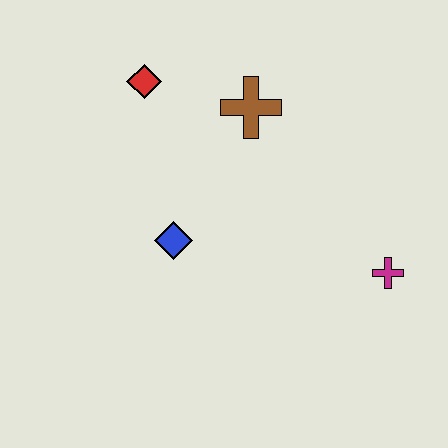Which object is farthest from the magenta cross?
The red diamond is farthest from the magenta cross.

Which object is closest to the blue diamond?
The brown cross is closest to the blue diamond.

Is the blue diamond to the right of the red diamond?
Yes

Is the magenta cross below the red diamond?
Yes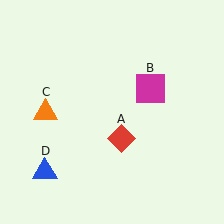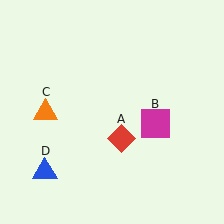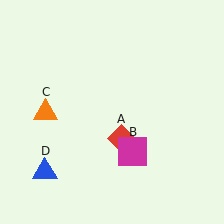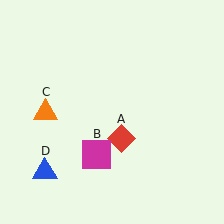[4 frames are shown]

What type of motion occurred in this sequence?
The magenta square (object B) rotated clockwise around the center of the scene.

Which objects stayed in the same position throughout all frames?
Red diamond (object A) and orange triangle (object C) and blue triangle (object D) remained stationary.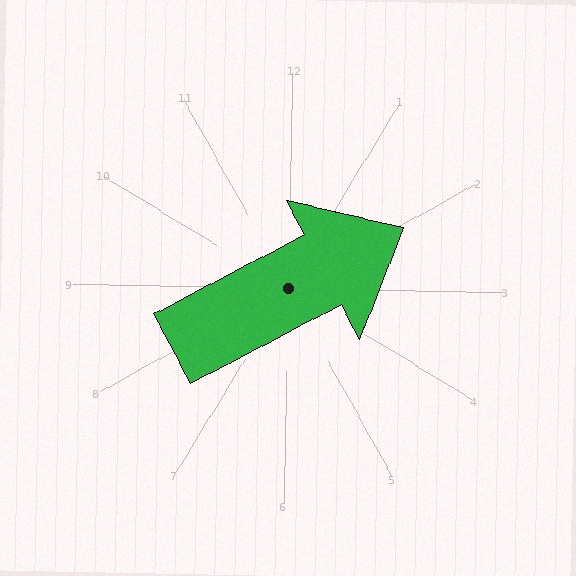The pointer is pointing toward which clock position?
Roughly 2 o'clock.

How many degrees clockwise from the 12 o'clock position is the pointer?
Approximately 61 degrees.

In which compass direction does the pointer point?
Northeast.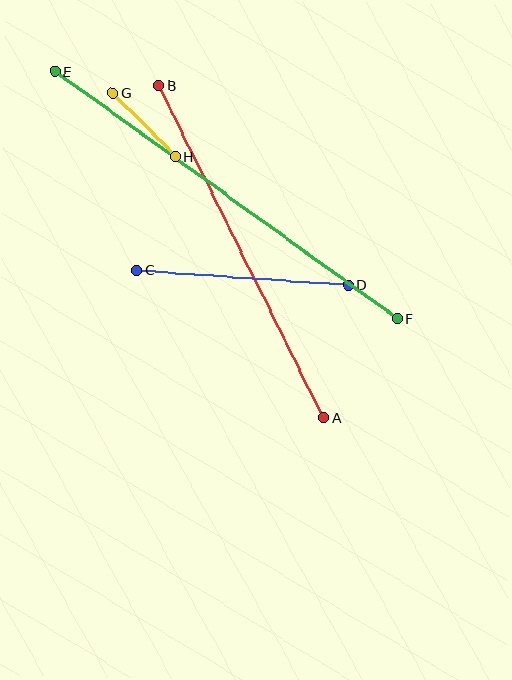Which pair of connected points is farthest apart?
Points E and F are farthest apart.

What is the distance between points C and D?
The distance is approximately 212 pixels.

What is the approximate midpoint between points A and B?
The midpoint is at approximately (241, 252) pixels.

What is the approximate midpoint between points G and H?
The midpoint is at approximately (144, 125) pixels.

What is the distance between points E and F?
The distance is approximately 423 pixels.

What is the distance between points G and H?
The distance is approximately 89 pixels.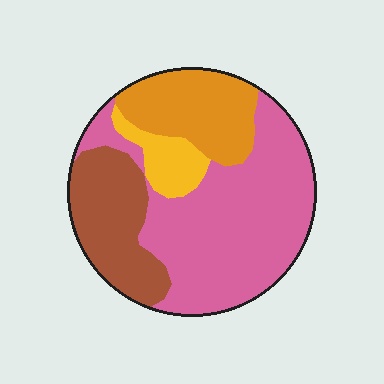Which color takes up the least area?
Yellow, at roughly 10%.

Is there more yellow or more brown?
Brown.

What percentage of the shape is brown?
Brown takes up between a sixth and a third of the shape.